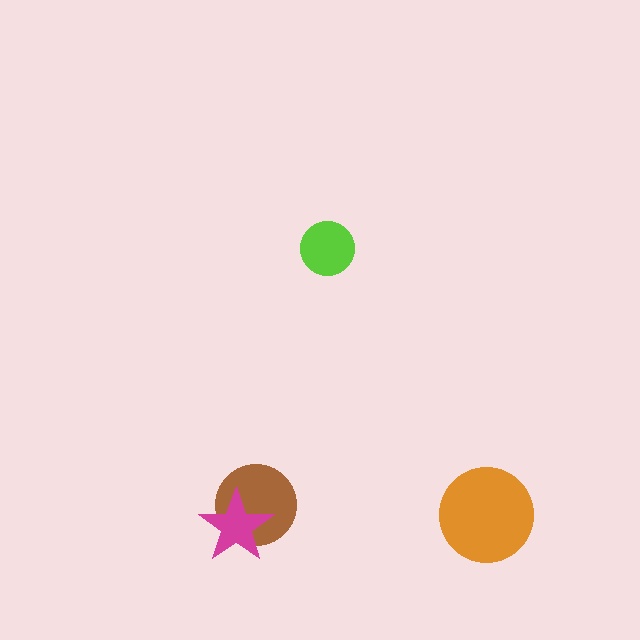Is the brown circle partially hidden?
Yes, it is partially covered by another shape.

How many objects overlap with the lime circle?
0 objects overlap with the lime circle.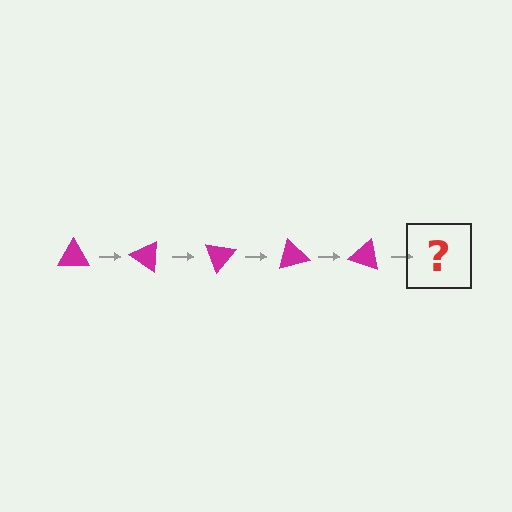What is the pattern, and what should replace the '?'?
The pattern is that the triangle rotates 35 degrees each step. The '?' should be a magenta triangle rotated 175 degrees.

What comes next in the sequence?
The next element should be a magenta triangle rotated 175 degrees.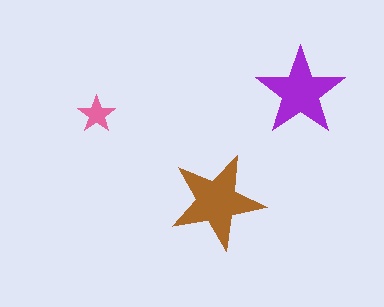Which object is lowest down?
The brown star is bottommost.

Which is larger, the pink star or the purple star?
The purple one.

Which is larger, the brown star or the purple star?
The brown one.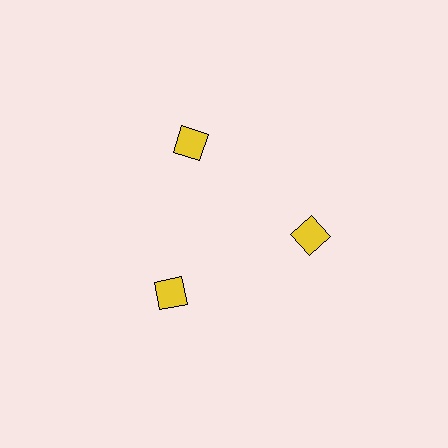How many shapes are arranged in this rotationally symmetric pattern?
There are 3 shapes, arranged in 3 groups of 1.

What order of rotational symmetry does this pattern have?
This pattern has 3-fold rotational symmetry.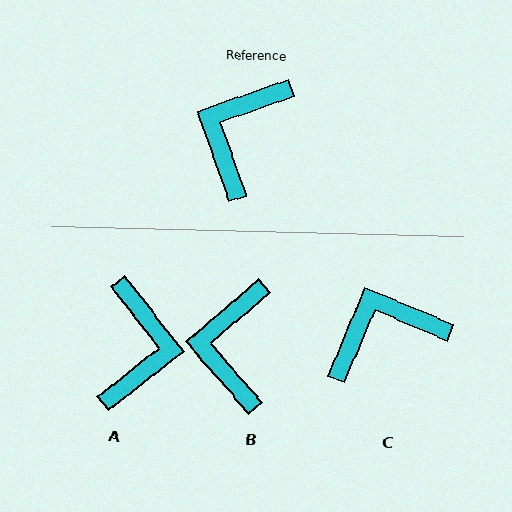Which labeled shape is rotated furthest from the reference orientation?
A, about 161 degrees away.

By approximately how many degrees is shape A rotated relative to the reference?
Approximately 161 degrees clockwise.